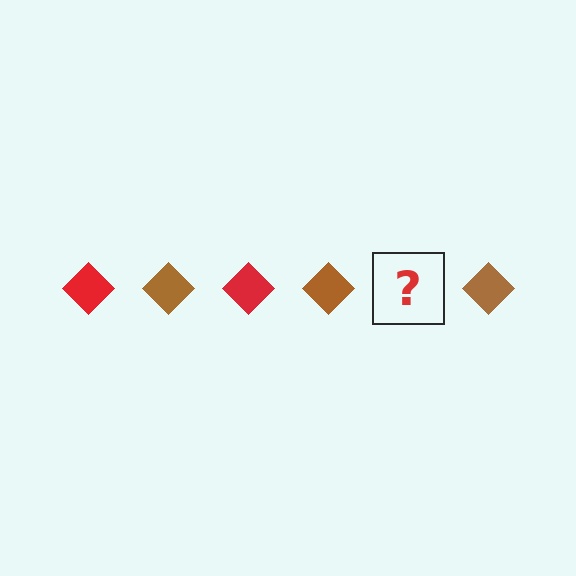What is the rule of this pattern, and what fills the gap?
The rule is that the pattern cycles through red, brown diamonds. The gap should be filled with a red diamond.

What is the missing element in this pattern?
The missing element is a red diamond.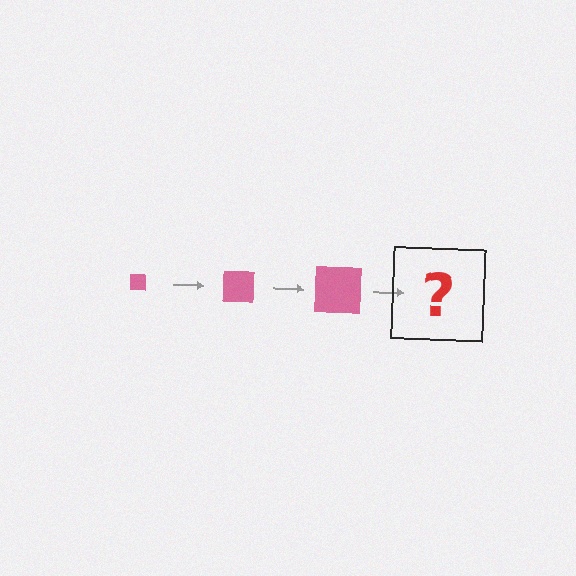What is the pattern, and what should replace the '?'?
The pattern is that the square gets progressively larger each step. The '?' should be a pink square, larger than the previous one.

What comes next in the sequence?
The next element should be a pink square, larger than the previous one.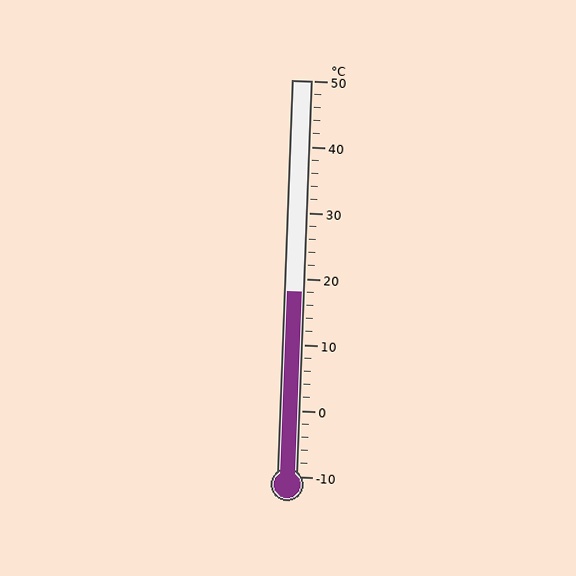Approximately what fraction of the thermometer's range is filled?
The thermometer is filled to approximately 45% of its range.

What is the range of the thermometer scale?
The thermometer scale ranges from -10°C to 50°C.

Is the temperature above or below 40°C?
The temperature is below 40°C.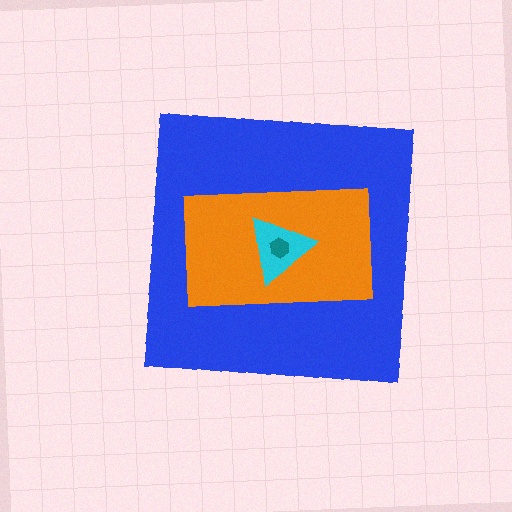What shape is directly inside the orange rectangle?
The cyan triangle.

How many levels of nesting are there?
4.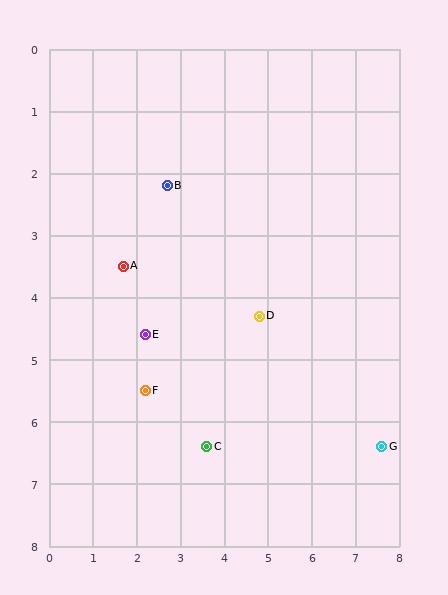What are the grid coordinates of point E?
Point E is at approximately (2.2, 4.6).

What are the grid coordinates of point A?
Point A is at approximately (1.7, 3.5).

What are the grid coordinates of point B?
Point B is at approximately (2.7, 2.2).